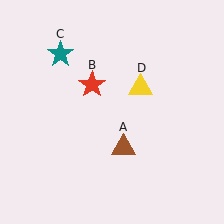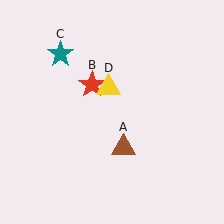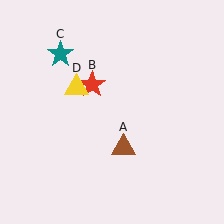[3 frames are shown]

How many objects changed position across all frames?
1 object changed position: yellow triangle (object D).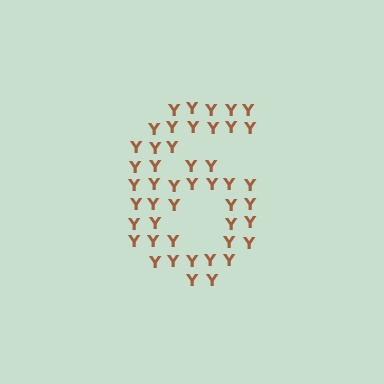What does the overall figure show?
The overall figure shows the digit 6.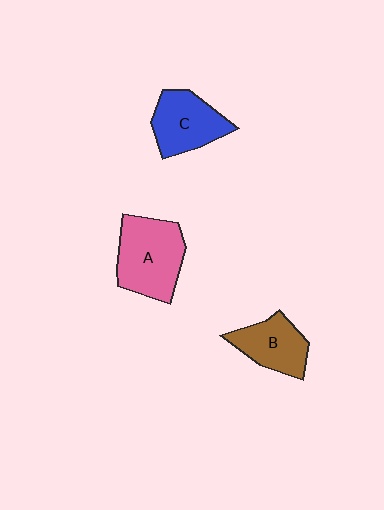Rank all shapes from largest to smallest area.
From largest to smallest: A (pink), C (blue), B (brown).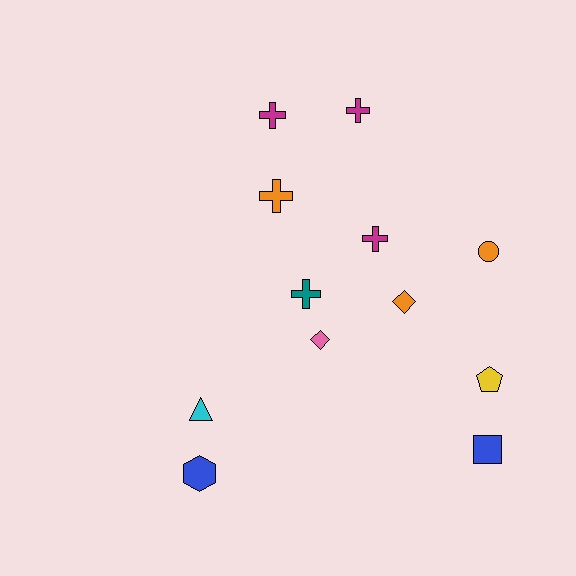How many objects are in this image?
There are 12 objects.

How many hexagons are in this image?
There is 1 hexagon.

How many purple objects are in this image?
There are no purple objects.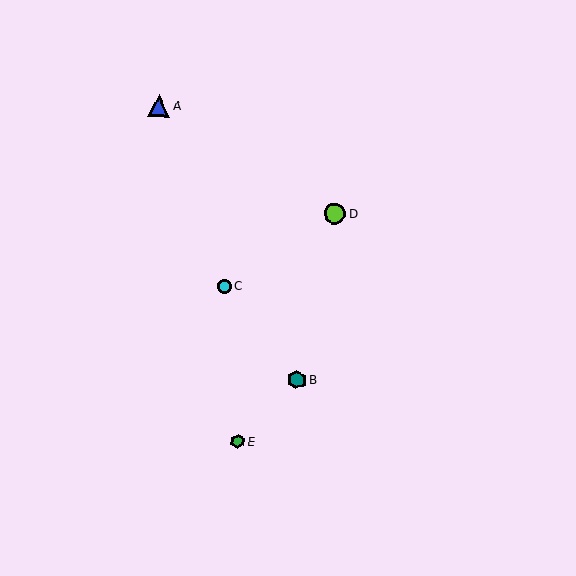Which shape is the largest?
The blue triangle (labeled A) is the largest.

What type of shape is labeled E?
Shape E is a green hexagon.